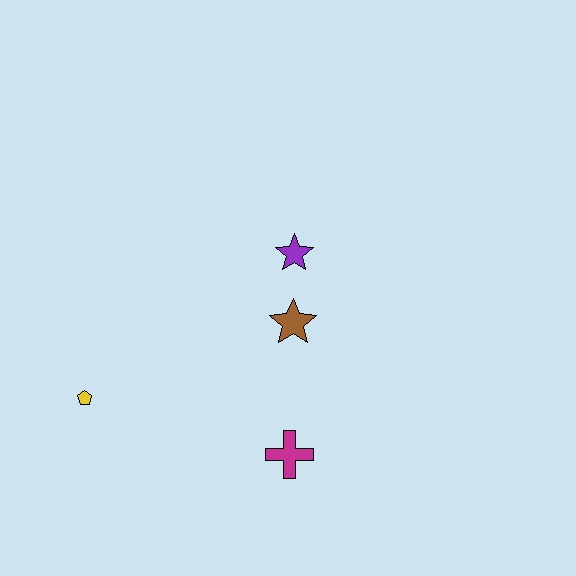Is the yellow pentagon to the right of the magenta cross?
No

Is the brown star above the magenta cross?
Yes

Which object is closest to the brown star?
The purple star is closest to the brown star.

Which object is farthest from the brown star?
The yellow pentagon is farthest from the brown star.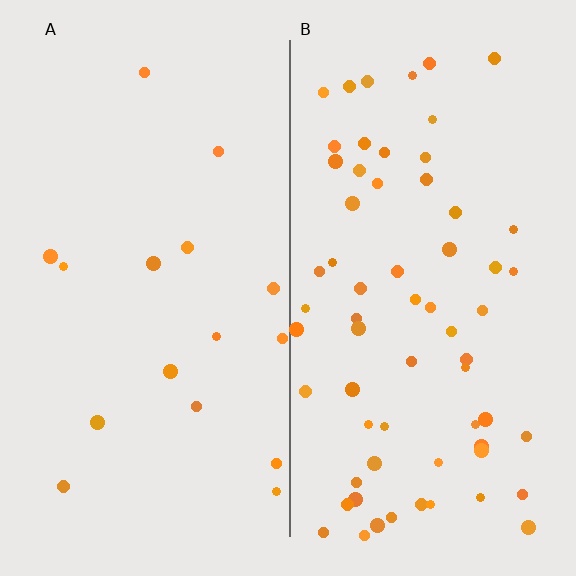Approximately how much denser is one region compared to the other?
Approximately 4.0× — region B over region A.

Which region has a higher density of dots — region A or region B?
B (the right).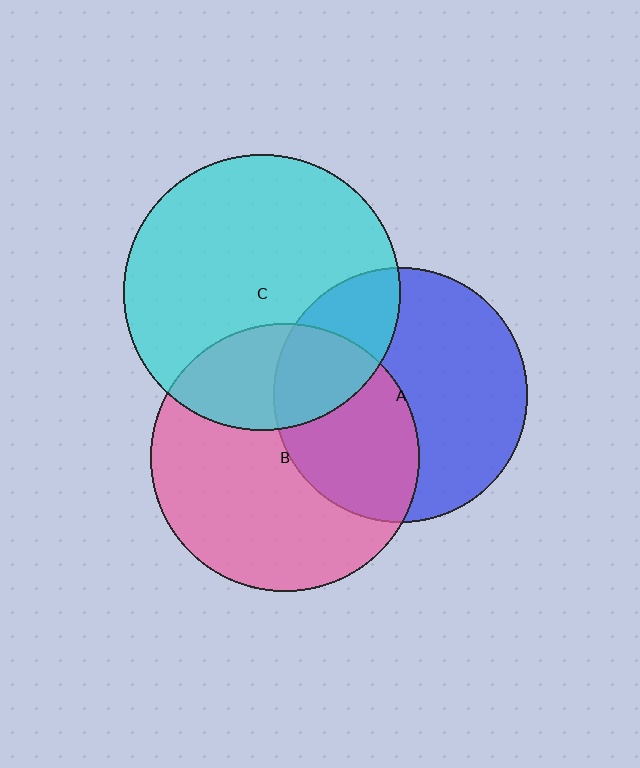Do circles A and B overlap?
Yes.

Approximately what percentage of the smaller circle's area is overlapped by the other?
Approximately 40%.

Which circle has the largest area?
Circle C (cyan).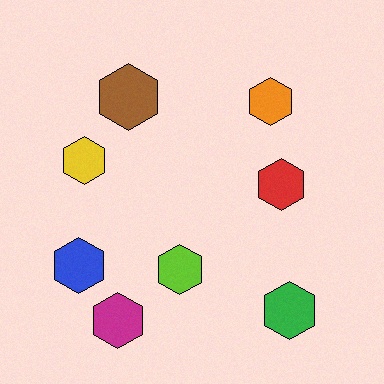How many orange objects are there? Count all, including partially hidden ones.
There is 1 orange object.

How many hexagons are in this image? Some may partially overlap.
There are 8 hexagons.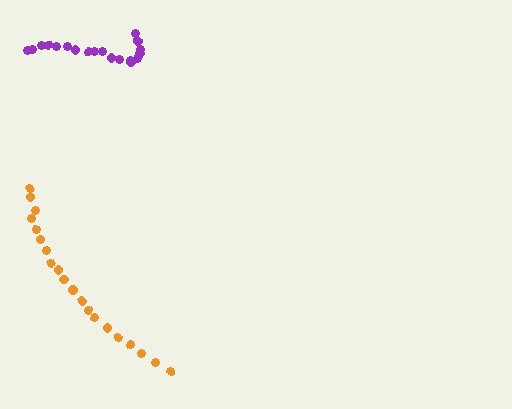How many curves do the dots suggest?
There are 2 distinct paths.